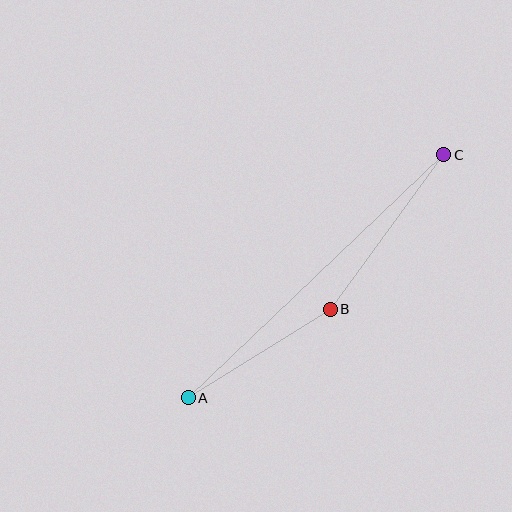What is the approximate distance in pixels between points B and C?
The distance between B and C is approximately 192 pixels.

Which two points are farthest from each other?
Points A and C are farthest from each other.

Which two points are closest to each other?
Points A and B are closest to each other.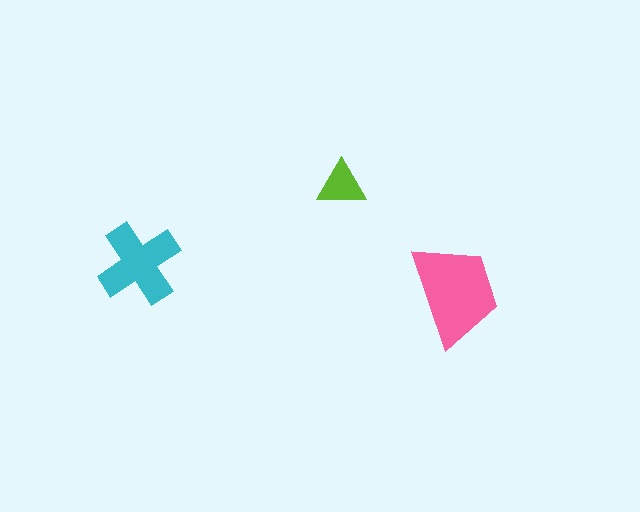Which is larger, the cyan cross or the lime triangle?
The cyan cross.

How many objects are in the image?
There are 3 objects in the image.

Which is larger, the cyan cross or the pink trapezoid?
The pink trapezoid.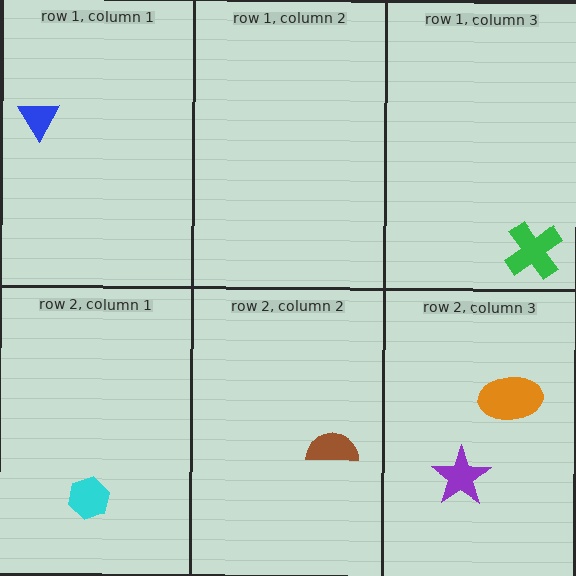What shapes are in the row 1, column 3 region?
The green cross.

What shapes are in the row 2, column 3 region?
The orange ellipse, the purple star.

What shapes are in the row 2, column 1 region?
The cyan hexagon.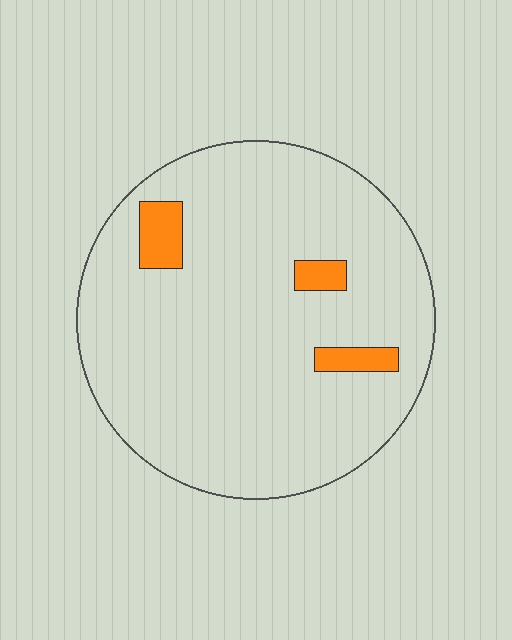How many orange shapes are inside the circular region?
3.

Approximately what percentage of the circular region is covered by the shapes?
Approximately 5%.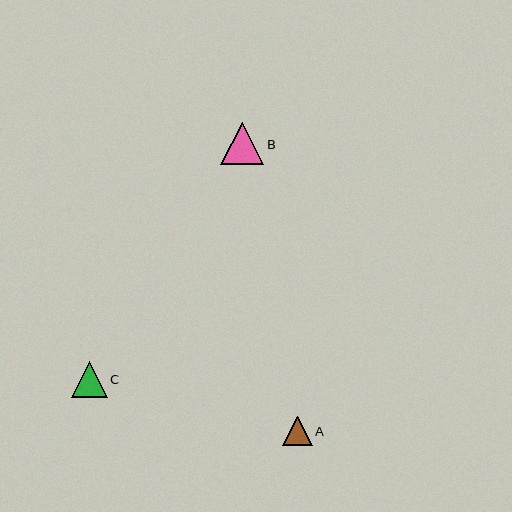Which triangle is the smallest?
Triangle A is the smallest with a size of approximately 29 pixels.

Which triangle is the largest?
Triangle B is the largest with a size of approximately 43 pixels.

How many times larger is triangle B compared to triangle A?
Triangle B is approximately 1.5 times the size of triangle A.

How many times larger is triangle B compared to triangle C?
Triangle B is approximately 1.2 times the size of triangle C.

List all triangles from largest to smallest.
From largest to smallest: B, C, A.